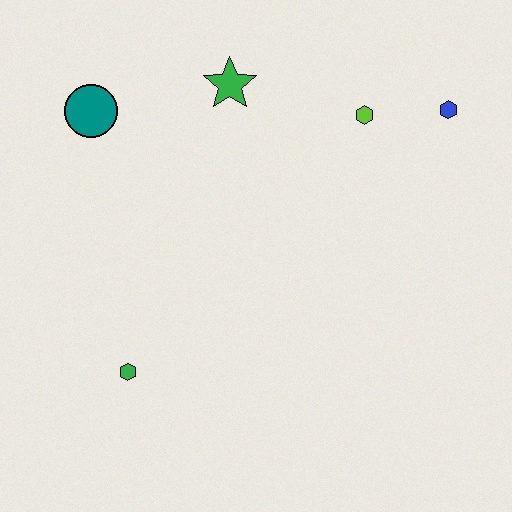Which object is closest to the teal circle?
The green star is closest to the teal circle.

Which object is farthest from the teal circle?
The blue hexagon is farthest from the teal circle.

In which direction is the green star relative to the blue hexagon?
The green star is to the left of the blue hexagon.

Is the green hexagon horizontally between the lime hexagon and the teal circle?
Yes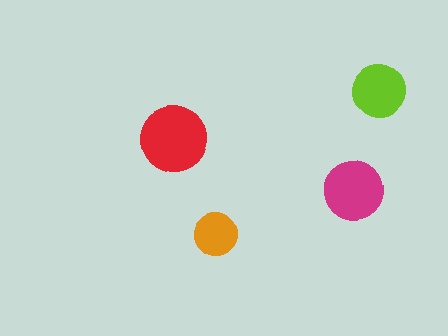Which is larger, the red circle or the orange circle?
The red one.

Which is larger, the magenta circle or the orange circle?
The magenta one.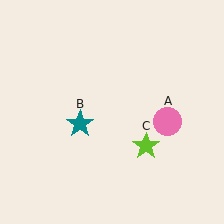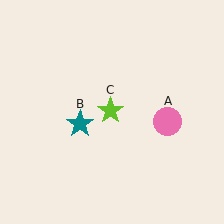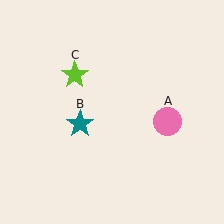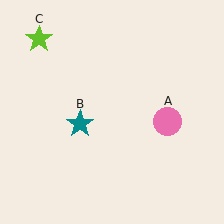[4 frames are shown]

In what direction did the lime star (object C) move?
The lime star (object C) moved up and to the left.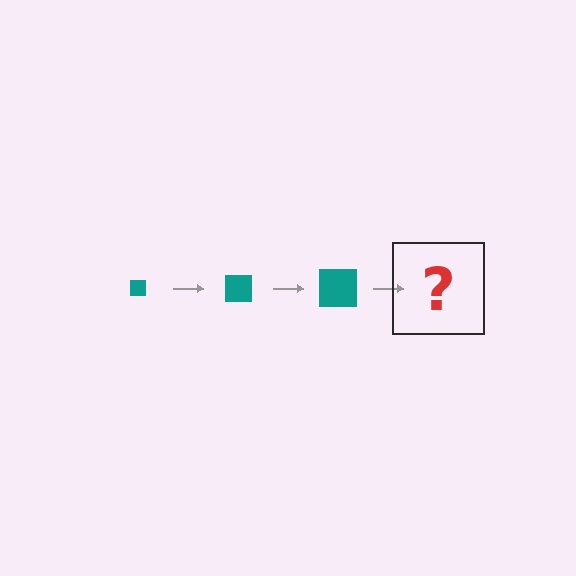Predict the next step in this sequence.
The next step is a teal square, larger than the previous one.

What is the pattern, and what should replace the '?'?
The pattern is that the square gets progressively larger each step. The '?' should be a teal square, larger than the previous one.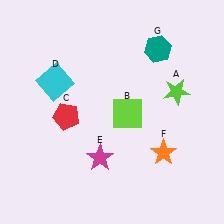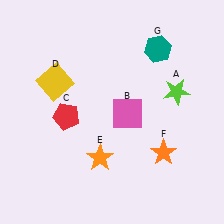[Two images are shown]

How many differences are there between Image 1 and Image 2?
There are 3 differences between the two images.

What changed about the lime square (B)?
In Image 1, B is lime. In Image 2, it changed to pink.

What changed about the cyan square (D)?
In Image 1, D is cyan. In Image 2, it changed to yellow.